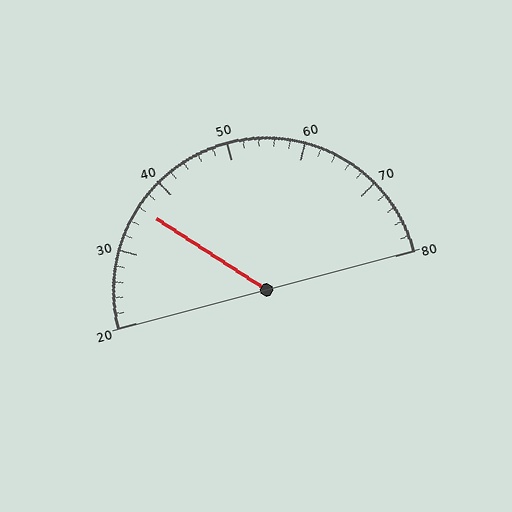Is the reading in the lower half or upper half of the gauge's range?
The reading is in the lower half of the range (20 to 80).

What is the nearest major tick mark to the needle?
The nearest major tick mark is 40.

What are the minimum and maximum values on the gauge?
The gauge ranges from 20 to 80.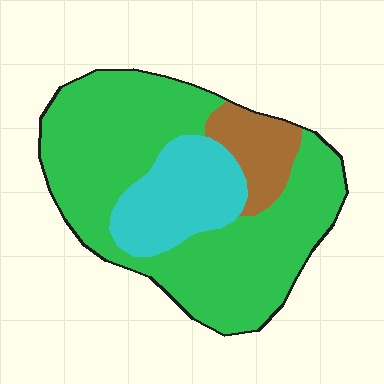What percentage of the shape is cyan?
Cyan takes up less than a quarter of the shape.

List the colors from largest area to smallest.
From largest to smallest: green, cyan, brown.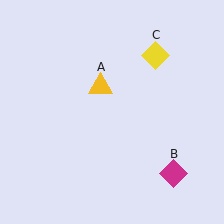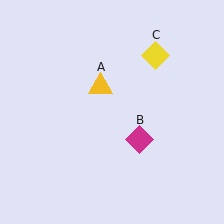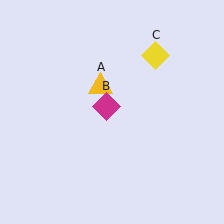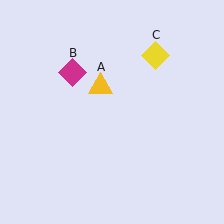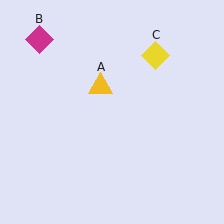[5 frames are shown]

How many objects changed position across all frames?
1 object changed position: magenta diamond (object B).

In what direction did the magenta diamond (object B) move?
The magenta diamond (object B) moved up and to the left.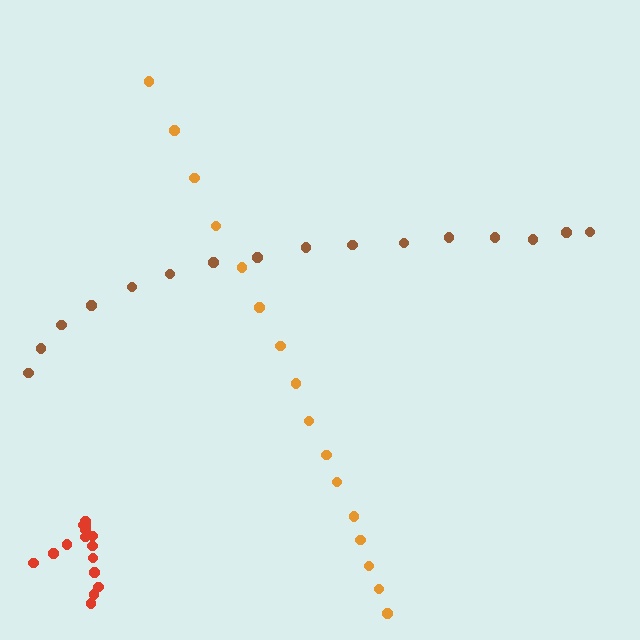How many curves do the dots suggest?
There are 3 distinct paths.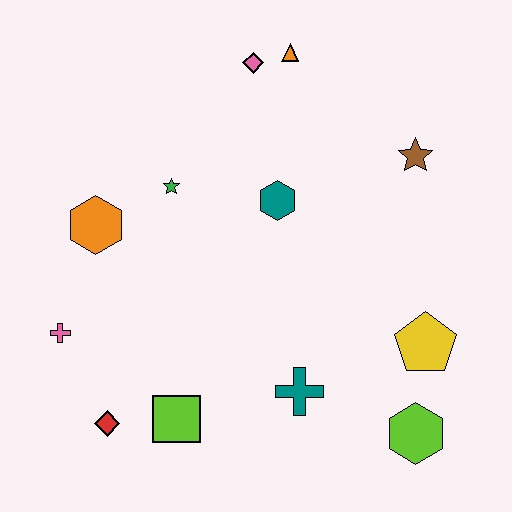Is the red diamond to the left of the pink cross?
No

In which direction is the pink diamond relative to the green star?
The pink diamond is above the green star.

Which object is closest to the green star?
The orange hexagon is closest to the green star.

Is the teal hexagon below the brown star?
Yes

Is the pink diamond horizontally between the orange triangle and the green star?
Yes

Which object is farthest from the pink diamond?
The lime hexagon is farthest from the pink diamond.